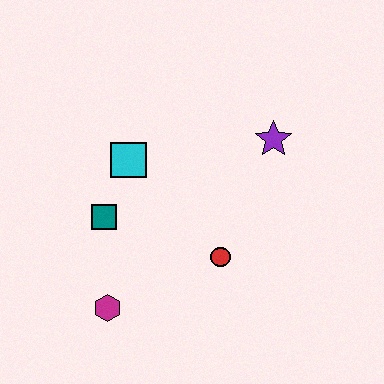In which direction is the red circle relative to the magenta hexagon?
The red circle is to the right of the magenta hexagon.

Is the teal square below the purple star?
Yes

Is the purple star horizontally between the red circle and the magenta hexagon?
No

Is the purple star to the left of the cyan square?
No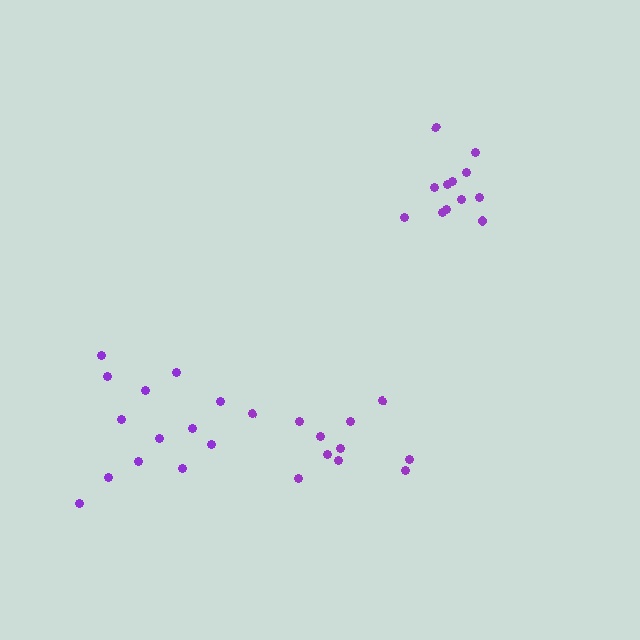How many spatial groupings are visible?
There are 3 spatial groupings.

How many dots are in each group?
Group 1: 13 dots, Group 2: 11 dots, Group 3: 12 dots (36 total).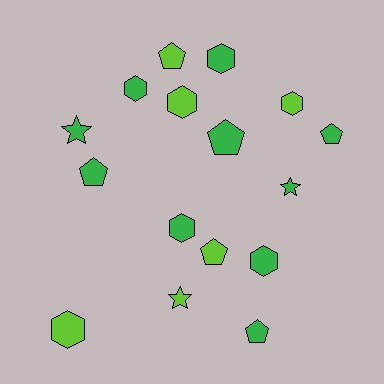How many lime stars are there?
There is 1 lime star.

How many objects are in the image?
There are 16 objects.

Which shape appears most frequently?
Hexagon, with 7 objects.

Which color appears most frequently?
Green, with 10 objects.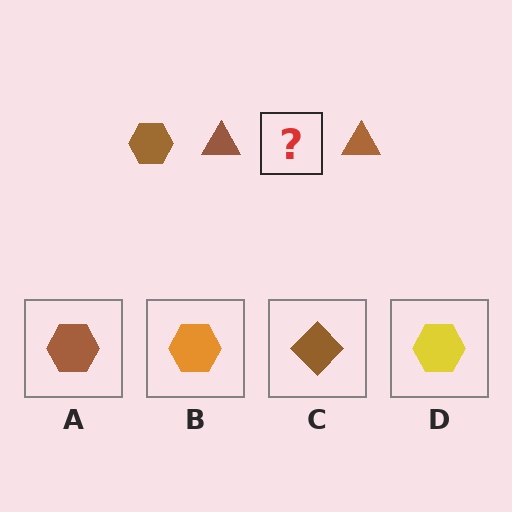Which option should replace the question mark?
Option A.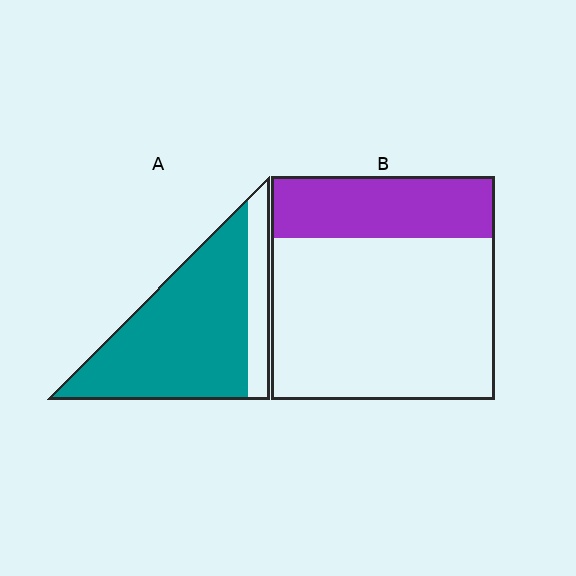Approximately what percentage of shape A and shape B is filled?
A is approximately 80% and B is approximately 30%.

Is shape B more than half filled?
No.